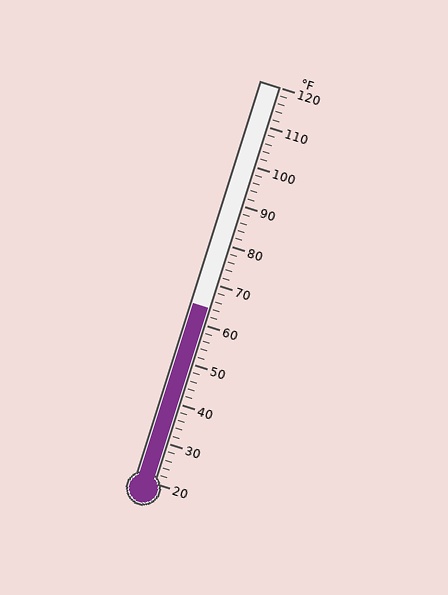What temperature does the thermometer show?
The thermometer shows approximately 64°F.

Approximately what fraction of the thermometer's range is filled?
The thermometer is filled to approximately 45% of its range.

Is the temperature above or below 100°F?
The temperature is below 100°F.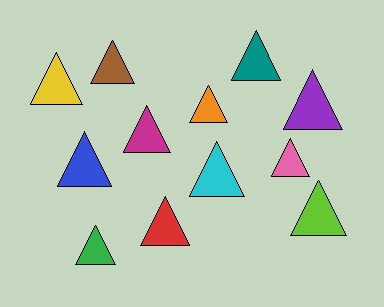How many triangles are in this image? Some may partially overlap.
There are 12 triangles.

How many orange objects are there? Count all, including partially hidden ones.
There is 1 orange object.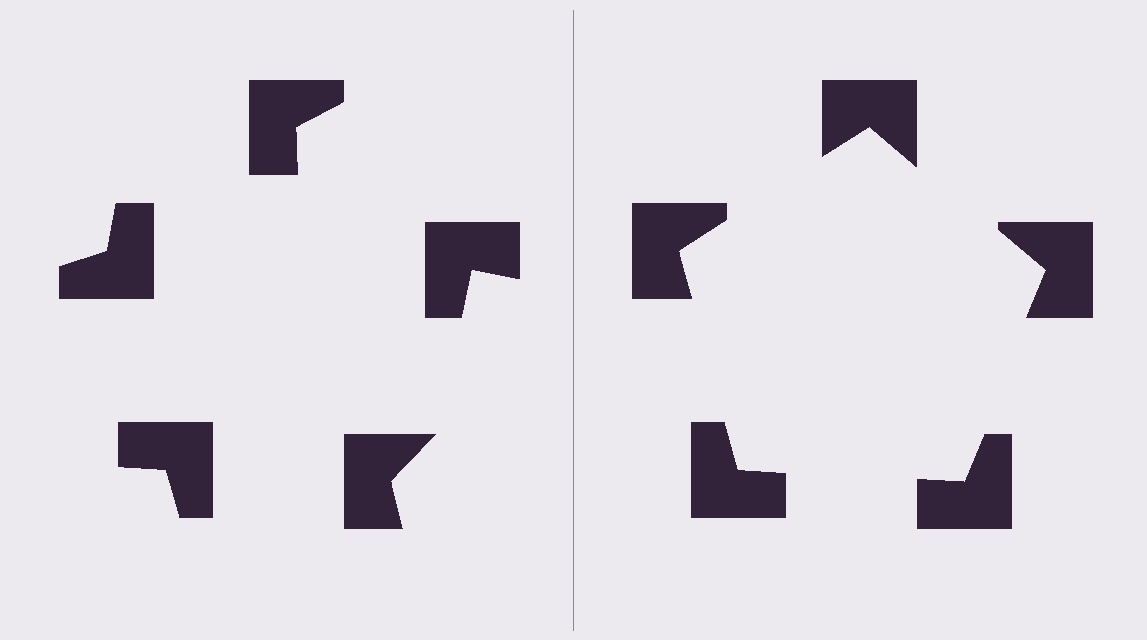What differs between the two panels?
The notched squares are positioned identically on both sides; only the wedge orientations differ. On the right they align to a pentagon; on the left they are misaligned.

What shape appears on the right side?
An illusory pentagon.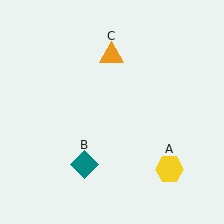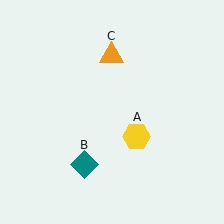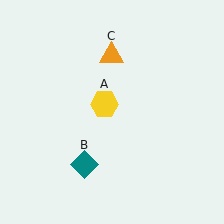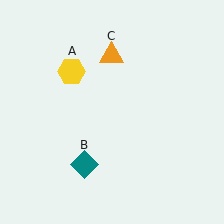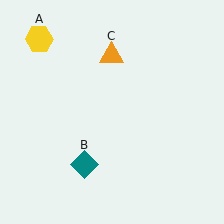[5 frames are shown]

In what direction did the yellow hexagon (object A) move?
The yellow hexagon (object A) moved up and to the left.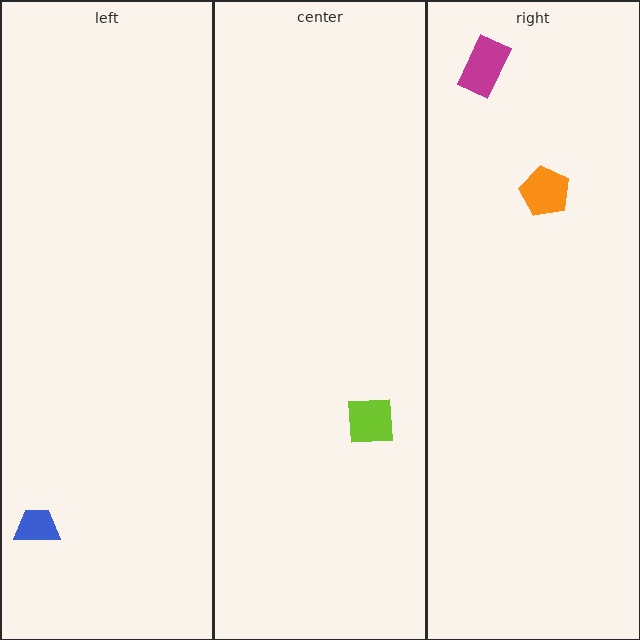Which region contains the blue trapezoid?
The left region.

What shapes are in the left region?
The blue trapezoid.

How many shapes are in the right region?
2.